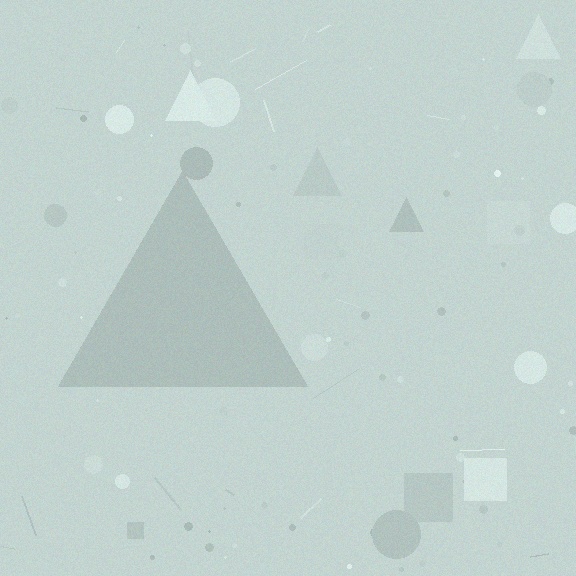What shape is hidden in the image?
A triangle is hidden in the image.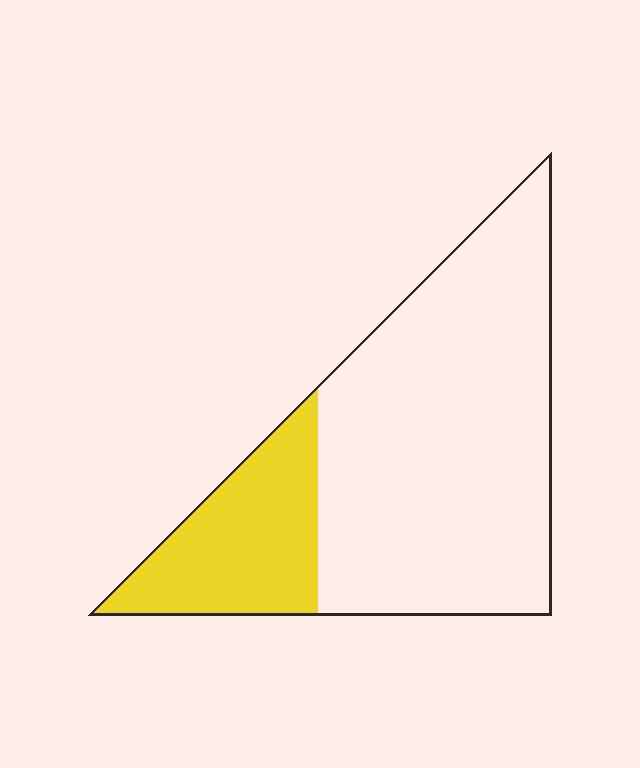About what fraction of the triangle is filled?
About one quarter (1/4).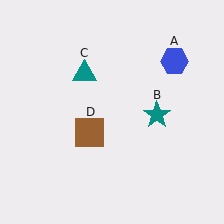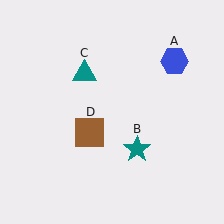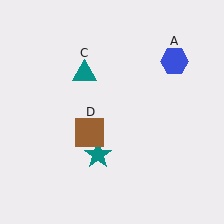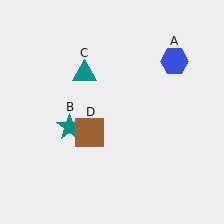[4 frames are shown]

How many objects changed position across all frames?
1 object changed position: teal star (object B).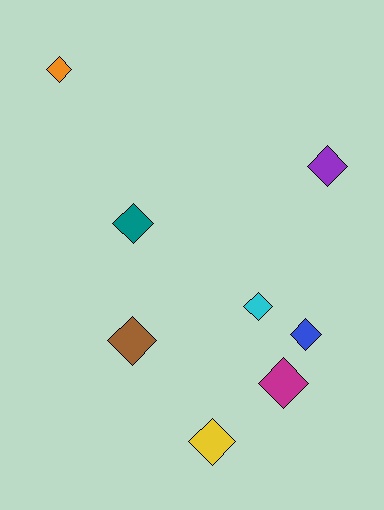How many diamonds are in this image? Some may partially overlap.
There are 8 diamonds.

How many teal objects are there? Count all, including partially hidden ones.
There is 1 teal object.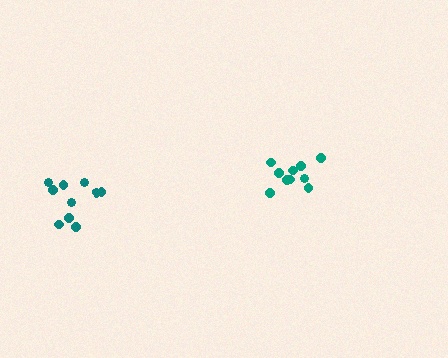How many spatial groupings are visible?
There are 2 spatial groupings.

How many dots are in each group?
Group 1: 10 dots, Group 2: 10 dots (20 total).